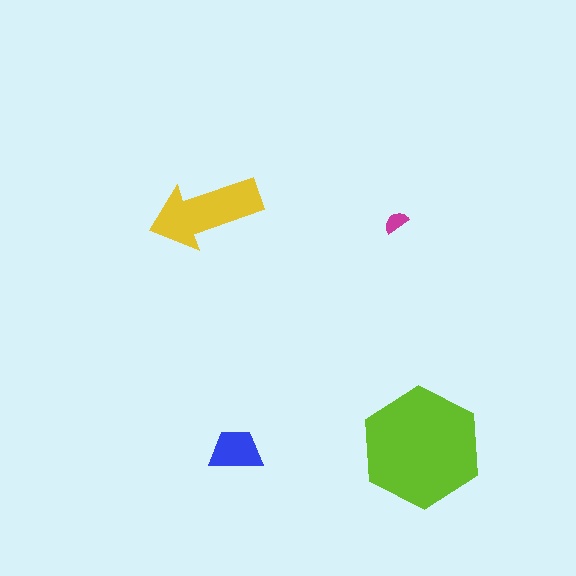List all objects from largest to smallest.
The lime hexagon, the yellow arrow, the blue trapezoid, the magenta semicircle.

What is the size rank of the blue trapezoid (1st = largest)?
3rd.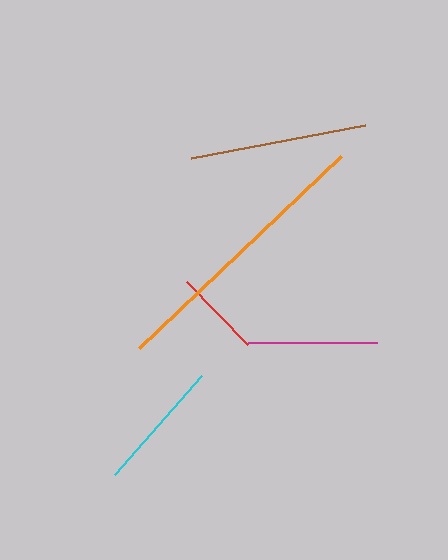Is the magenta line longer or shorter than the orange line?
The orange line is longer than the magenta line.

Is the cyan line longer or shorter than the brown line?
The brown line is longer than the cyan line.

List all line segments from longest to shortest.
From longest to shortest: orange, brown, cyan, magenta, red.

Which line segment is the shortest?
The red line is the shortest at approximately 88 pixels.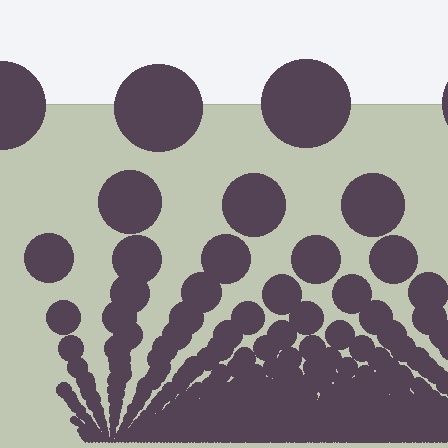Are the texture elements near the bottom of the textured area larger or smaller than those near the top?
Smaller. The gradient is inverted — elements near the bottom are smaller and denser.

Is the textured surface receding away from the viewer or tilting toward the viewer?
The surface appears to tilt toward the viewer. Texture elements get larger and sparser toward the top.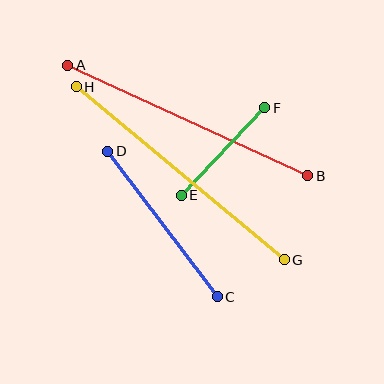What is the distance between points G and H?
The distance is approximately 270 pixels.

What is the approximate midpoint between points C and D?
The midpoint is at approximately (162, 224) pixels.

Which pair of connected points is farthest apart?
Points G and H are farthest apart.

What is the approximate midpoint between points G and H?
The midpoint is at approximately (180, 173) pixels.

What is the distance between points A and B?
The distance is approximately 264 pixels.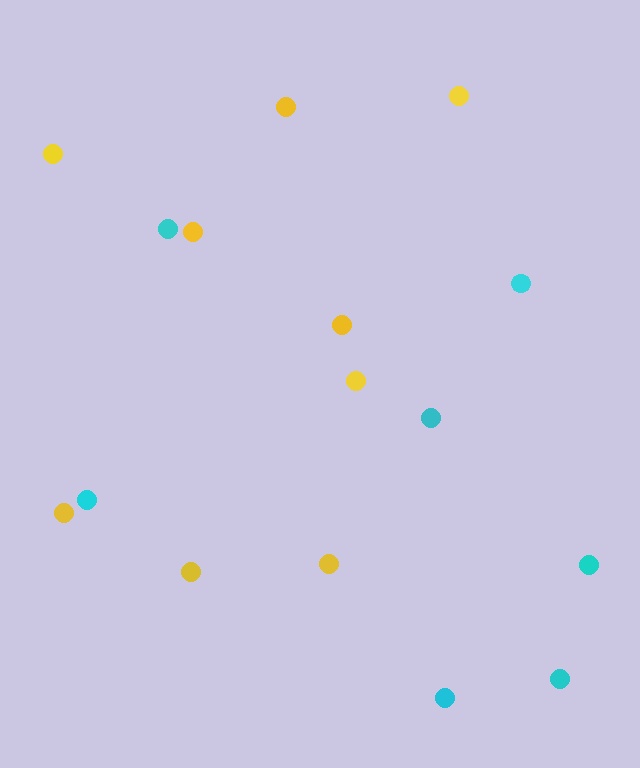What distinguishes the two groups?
There are 2 groups: one group of yellow circles (9) and one group of cyan circles (7).